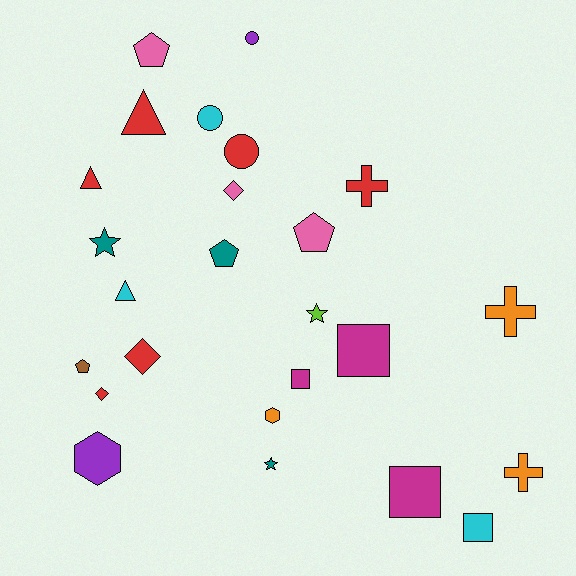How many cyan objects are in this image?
There are 3 cyan objects.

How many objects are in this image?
There are 25 objects.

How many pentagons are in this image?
There are 4 pentagons.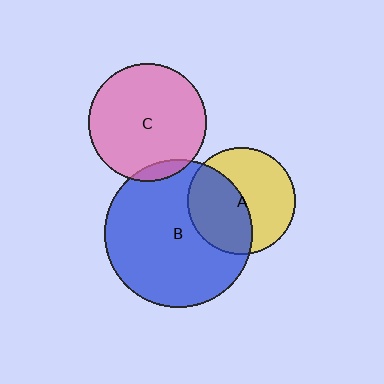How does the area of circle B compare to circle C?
Approximately 1.6 times.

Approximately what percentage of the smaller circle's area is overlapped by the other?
Approximately 45%.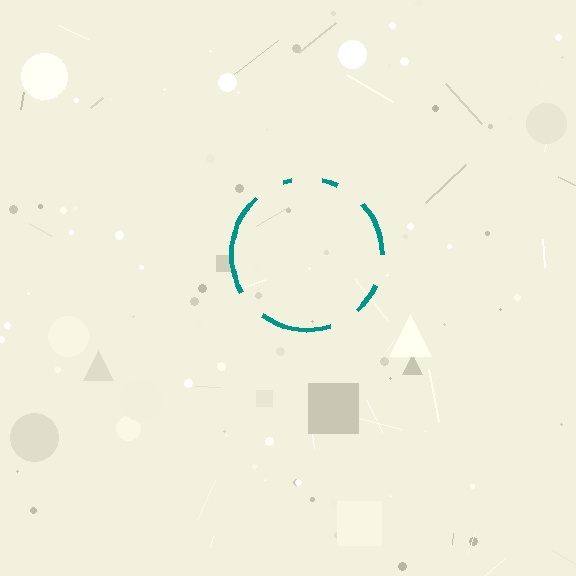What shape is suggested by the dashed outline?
The dashed outline suggests a circle.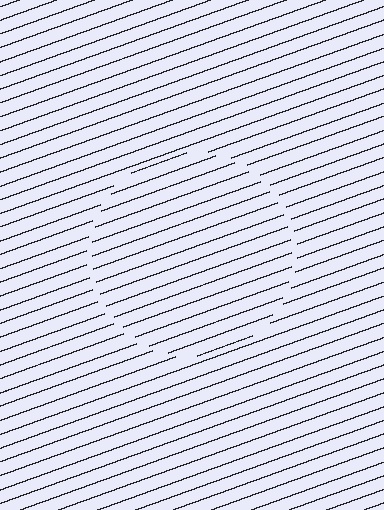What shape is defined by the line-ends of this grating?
An illusory circle. The interior of the shape contains the same grating, shifted by half a period — the contour is defined by the phase discontinuity where line-ends from the inner and outer gratings abut.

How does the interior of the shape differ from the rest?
The interior of the shape contains the same grating, shifted by half a period — the contour is defined by the phase discontinuity where line-ends from the inner and outer gratings abut.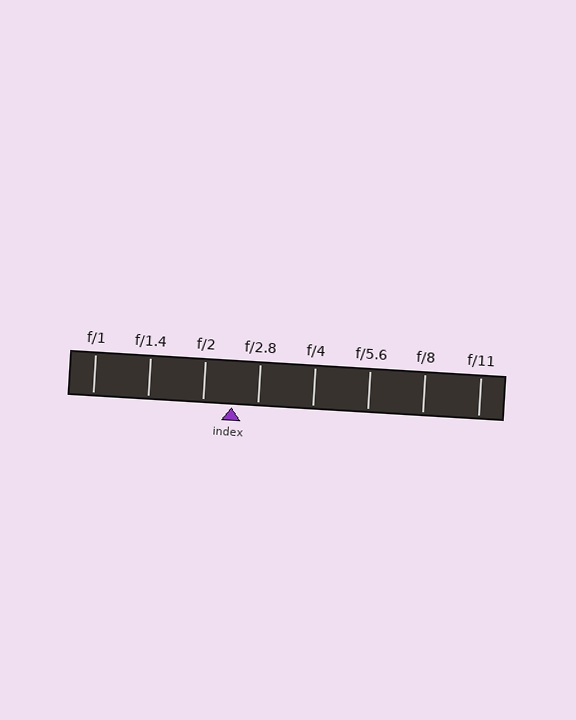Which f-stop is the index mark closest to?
The index mark is closest to f/2.8.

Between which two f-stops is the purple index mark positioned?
The index mark is between f/2 and f/2.8.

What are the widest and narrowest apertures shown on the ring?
The widest aperture shown is f/1 and the narrowest is f/11.